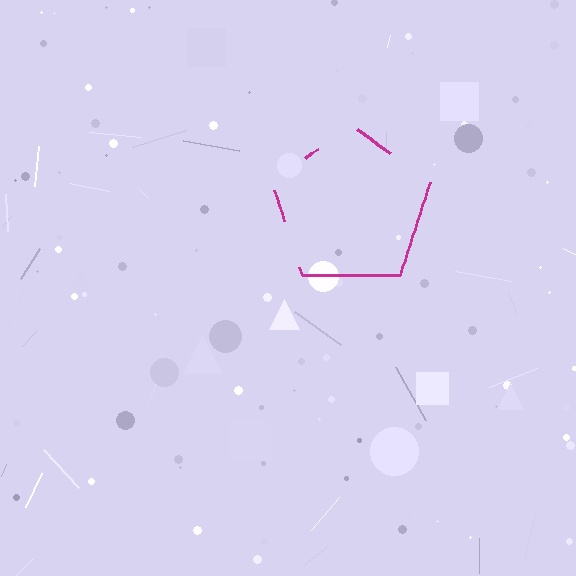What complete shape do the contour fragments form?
The contour fragments form a pentagon.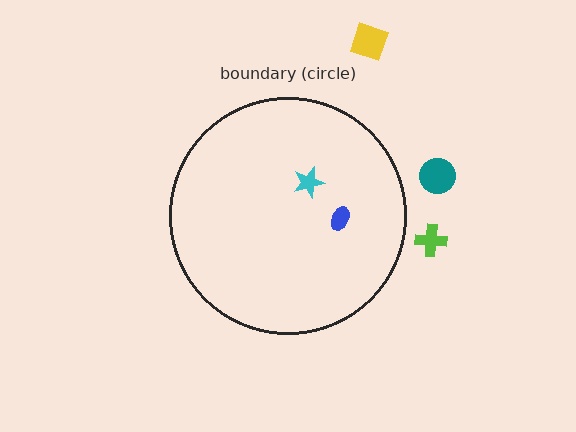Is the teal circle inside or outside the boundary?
Outside.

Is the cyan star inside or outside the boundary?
Inside.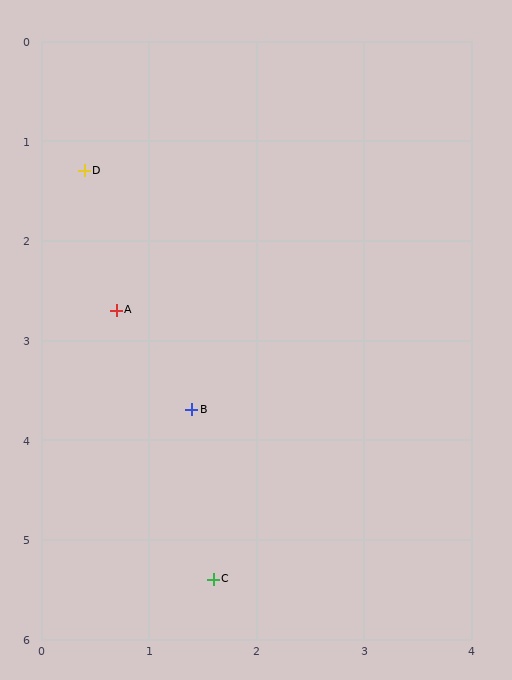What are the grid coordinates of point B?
Point B is at approximately (1.4, 3.7).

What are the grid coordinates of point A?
Point A is at approximately (0.7, 2.7).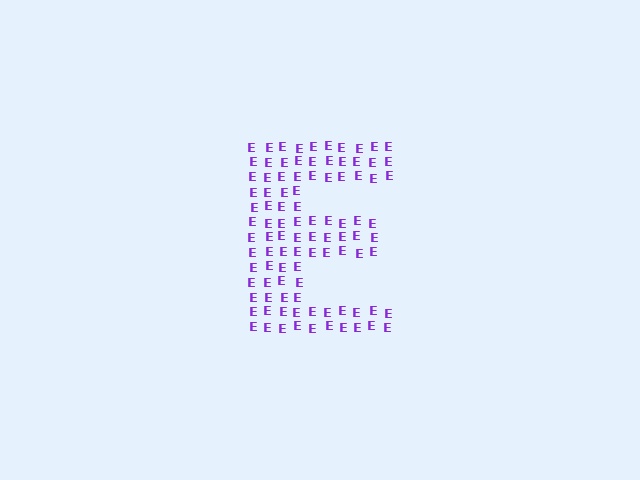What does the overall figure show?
The overall figure shows the letter E.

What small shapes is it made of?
It is made of small letter E's.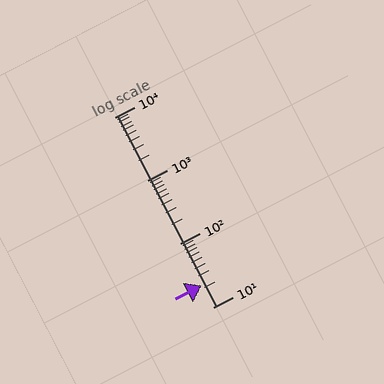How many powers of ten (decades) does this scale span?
The scale spans 3 decades, from 10 to 10000.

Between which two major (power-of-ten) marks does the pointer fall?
The pointer is between 10 and 100.